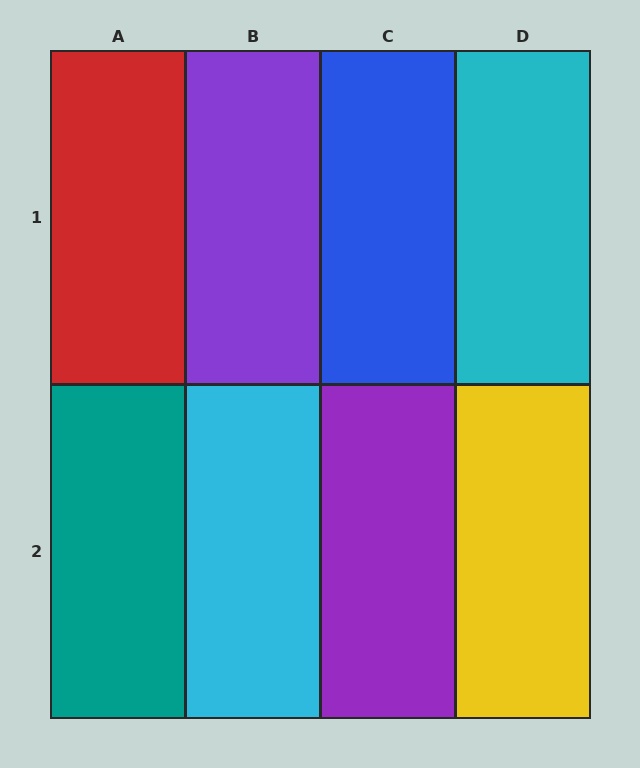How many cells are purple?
2 cells are purple.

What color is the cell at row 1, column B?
Purple.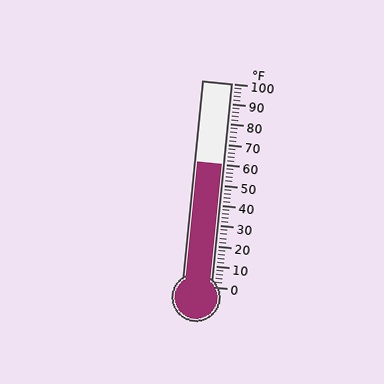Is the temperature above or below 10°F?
The temperature is above 10°F.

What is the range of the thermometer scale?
The thermometer scale ranges from 0°F to 100°F.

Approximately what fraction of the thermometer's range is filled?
The thermometer is filled to approximately 60% of its range.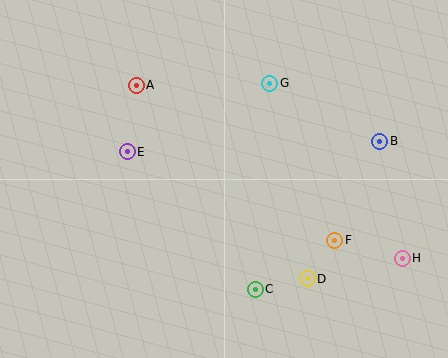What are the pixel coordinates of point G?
Point G is at (270, 83).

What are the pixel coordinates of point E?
Point E is at (127, 152).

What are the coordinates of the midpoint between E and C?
The midpoint between E and C is at (191, 220).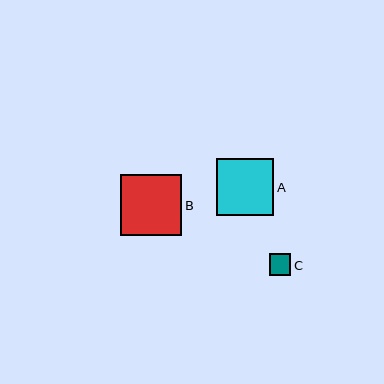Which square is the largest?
Square B is the largest with a size of approximately 61 pixels.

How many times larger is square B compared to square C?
Square B is approximately 2.8 times the size of square C.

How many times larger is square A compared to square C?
Square A is approximately 2.6 times the size of square C.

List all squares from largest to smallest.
From largest to smallest: B, A, C.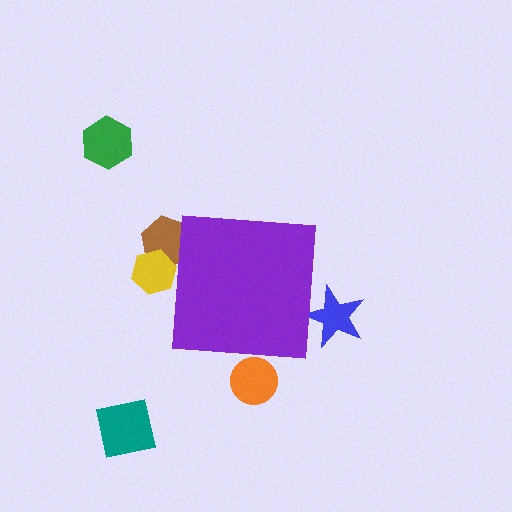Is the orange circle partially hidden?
Yes, the orange circle is partially hidden behind the purple square.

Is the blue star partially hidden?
Yes, the blue star is partially hidden behind the purple square.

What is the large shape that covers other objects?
A purple square.